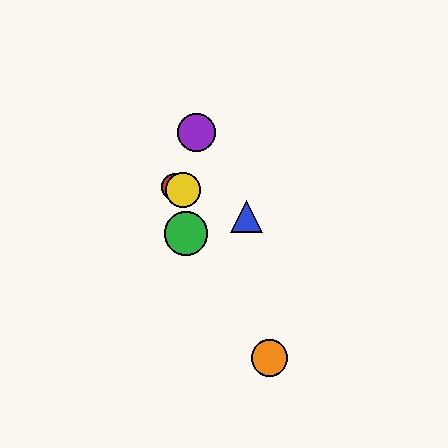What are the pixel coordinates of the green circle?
The green circle is at (186, 234).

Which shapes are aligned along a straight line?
The red circle, the blue triangle, the yellow circle are aligned along a straight line.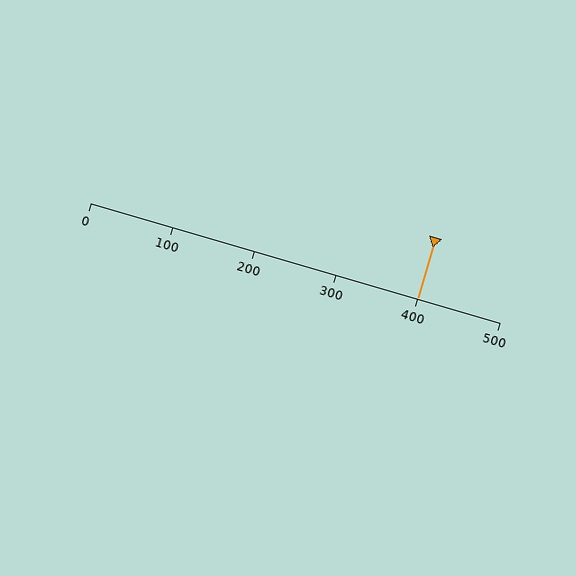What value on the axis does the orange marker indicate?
The marker indicates approximately 400.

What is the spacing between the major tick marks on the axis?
The major ticks are spaced 100 apart.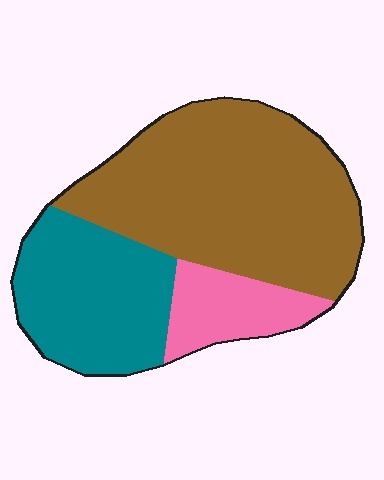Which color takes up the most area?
Brown, at roughly 55%.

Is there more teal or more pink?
Teal.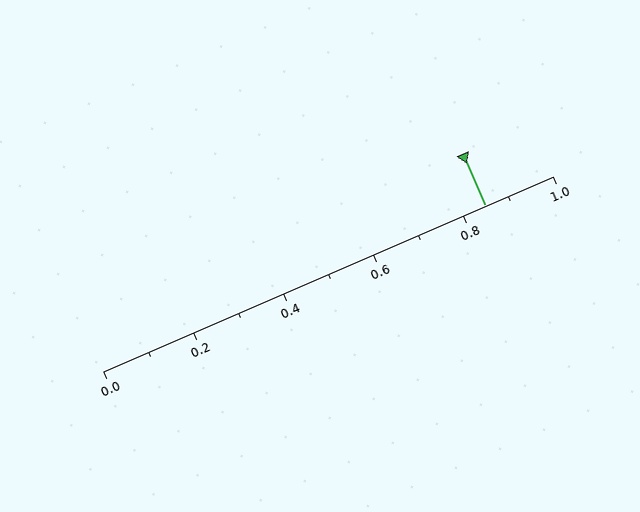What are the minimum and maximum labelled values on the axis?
The axis runs from 0.0 to 1.0.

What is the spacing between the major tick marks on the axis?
The major ticks are spaced 0.2 apart.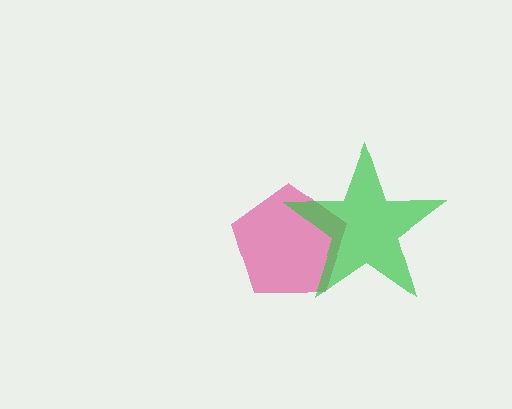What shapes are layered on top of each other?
The layered shapes are: a pink pentagon, a green star.